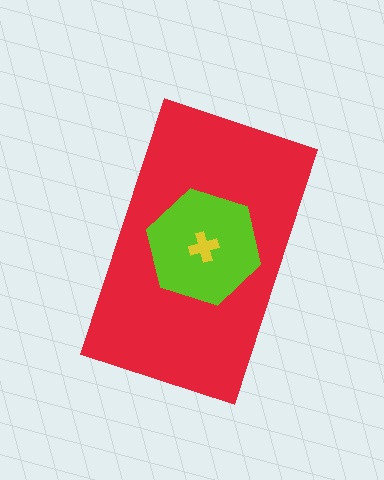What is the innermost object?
The yellow cross.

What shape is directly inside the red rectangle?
The lime hexagon.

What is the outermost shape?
The red rectangle.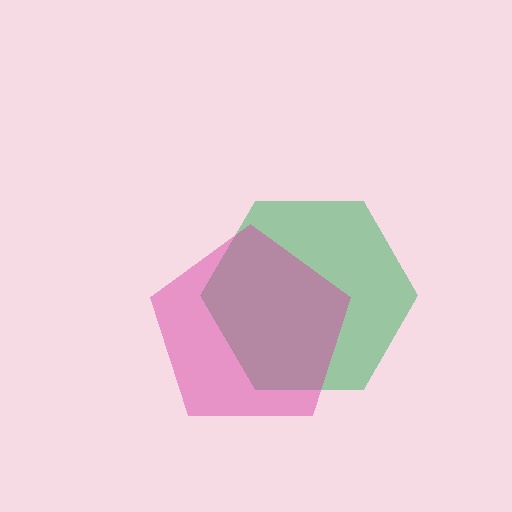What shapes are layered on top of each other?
The layered shapes are: a green hexagon, a magenta pentagon.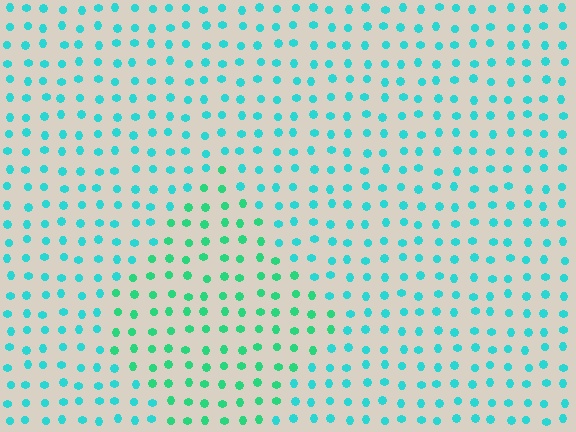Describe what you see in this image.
The image is filled with small cyan elements in a uniform arrangement. A diamond-shaped region is visible where the elements are tinted to a slightly different hue, forming a subtle color boundary.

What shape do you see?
I see a diamond.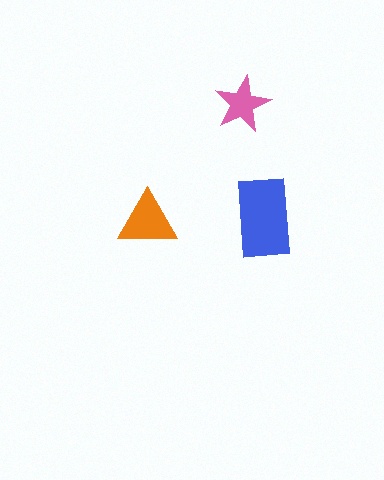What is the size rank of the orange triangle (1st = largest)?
2nd.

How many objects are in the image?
There are 3 objects in the image.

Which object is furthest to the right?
The blue rectangle is rightmost.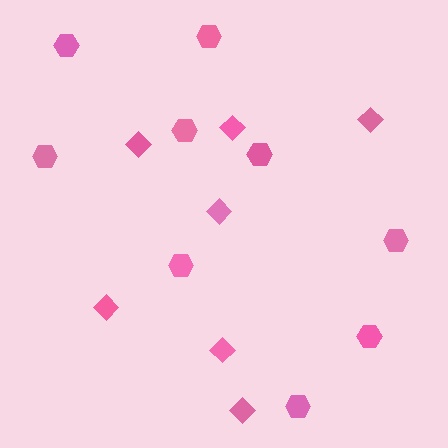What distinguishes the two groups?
There are 2 groups: one group of diamonds (7) and one group of hexagons (9).